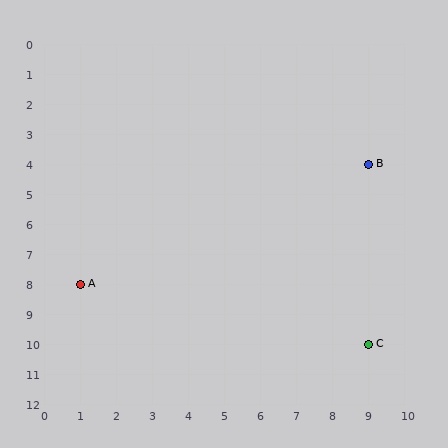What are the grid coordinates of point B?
Point B is at grid coordinates (9, 4).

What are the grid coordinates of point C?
Point C is at grid coordinates (9, 10).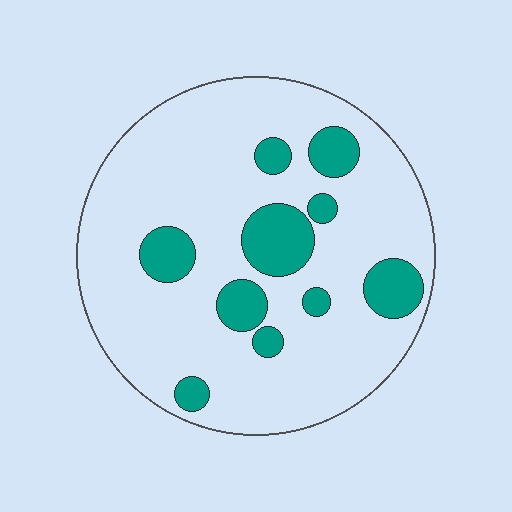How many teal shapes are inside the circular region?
10.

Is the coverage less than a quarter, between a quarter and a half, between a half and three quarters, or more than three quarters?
Less than a quarter.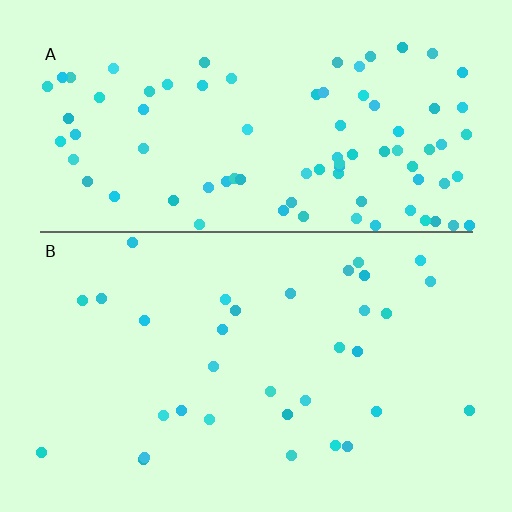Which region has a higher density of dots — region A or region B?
A (the top).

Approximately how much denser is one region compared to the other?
Approximately 2.6× — region A over region B.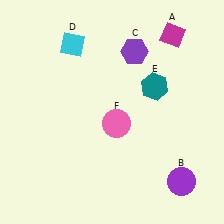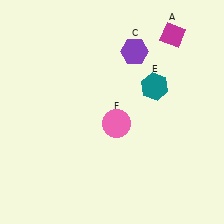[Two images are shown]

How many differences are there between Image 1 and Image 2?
There are 2 differences between the two images.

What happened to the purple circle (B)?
The purple circle (B) was removed in Image 2. It was in the bottom-right area of Image 1.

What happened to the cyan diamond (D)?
The cyan diamond (D) was removed in Image 2. It was in the top-left area of Image 1.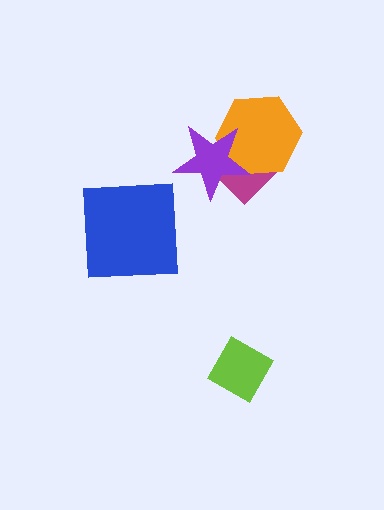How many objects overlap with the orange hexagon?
2 objects overlap with the orange hexagon.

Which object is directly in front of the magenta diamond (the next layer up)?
The orange hexagon is directly in front of the magenta diamond.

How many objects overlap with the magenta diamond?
2 objects overlap with the magenta diamond.